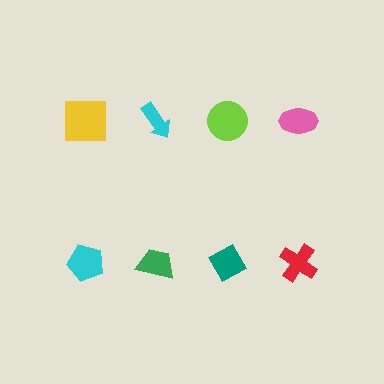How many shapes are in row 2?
4 shapes.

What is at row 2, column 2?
A green trapezoid.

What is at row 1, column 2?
A cyan arrow.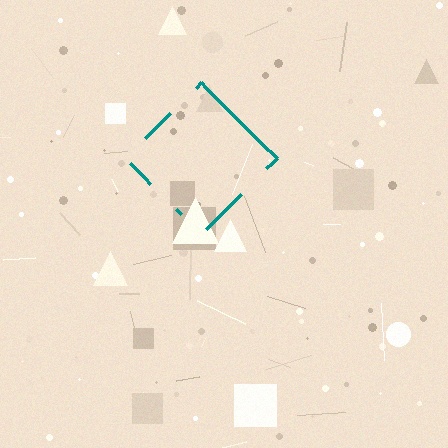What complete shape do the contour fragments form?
The contour fragments form a diamond.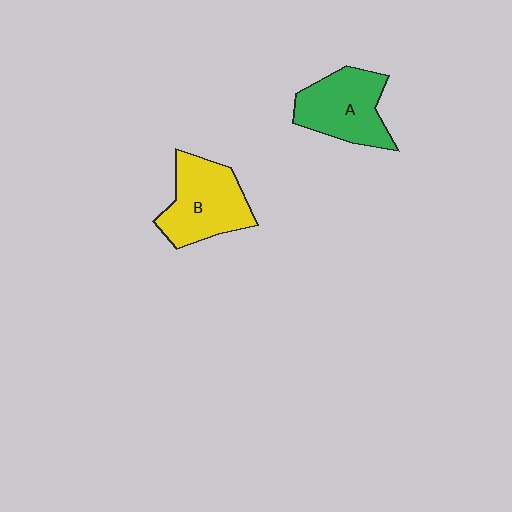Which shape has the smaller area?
Shape A (green).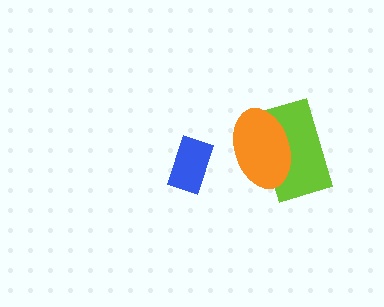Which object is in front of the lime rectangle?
The orange ellipse is in front of the lime rectangle.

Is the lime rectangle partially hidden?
Yes, it is partially covered by another shape.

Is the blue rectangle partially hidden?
No, no other shape covers it.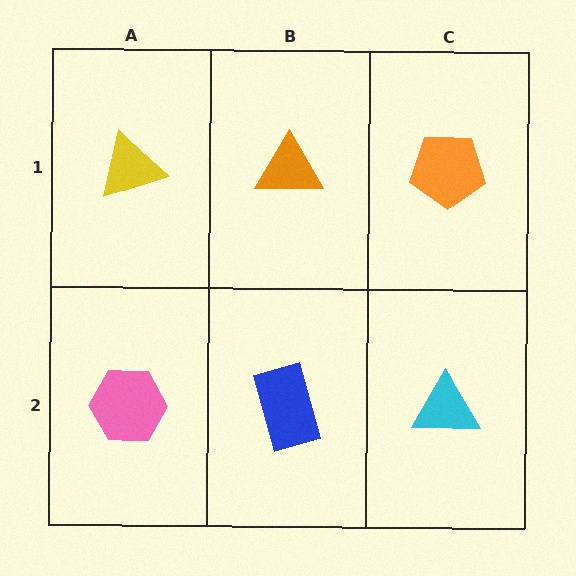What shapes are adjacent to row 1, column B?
A blue rectangle (row 2, column B), a yellow triangle (row 1, column A), an orange pentagon (row 1, column C).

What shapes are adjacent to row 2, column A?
A yellow triangle (row 1, column A), a blue rectangle (row 2, column B).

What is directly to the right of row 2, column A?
A blue rectangle.